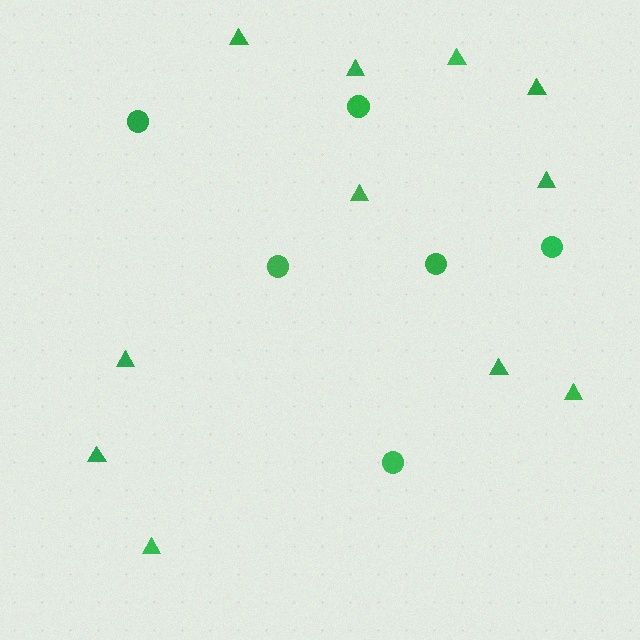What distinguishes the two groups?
There are 2 groups: one group of circles (6) and one group of triangles (11).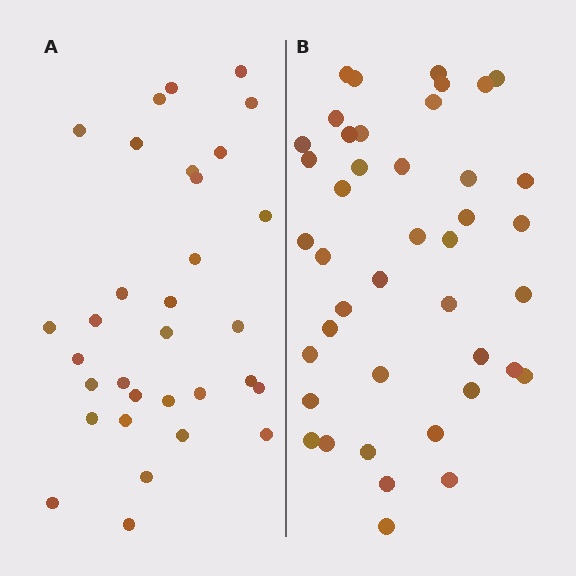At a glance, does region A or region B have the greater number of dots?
Region B (the right region) has more dots.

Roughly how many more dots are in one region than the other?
Region B has roughly 10 or so more dots than region A.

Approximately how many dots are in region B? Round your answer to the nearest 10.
About 40 dots. (The exact count is 42, which rounds to 40.)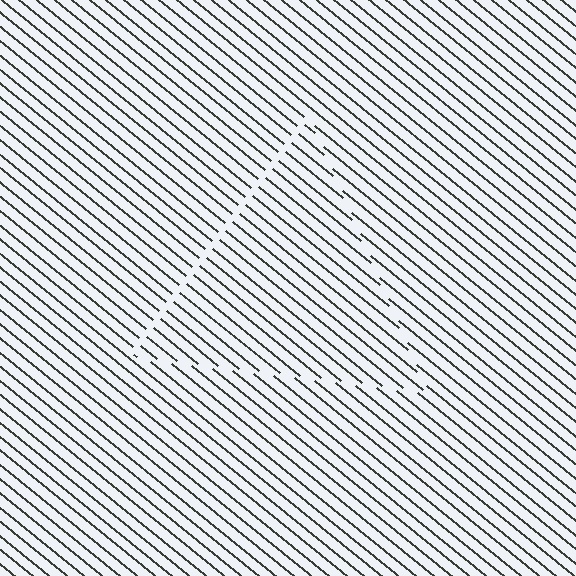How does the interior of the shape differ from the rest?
The interior of the shape contains the same grating, shifted by half a period — the contour is defined by the phase discontinuity where line-ends from the inner and outer gratings abut.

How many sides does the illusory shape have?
3 sides — the line-ends trace a triangle.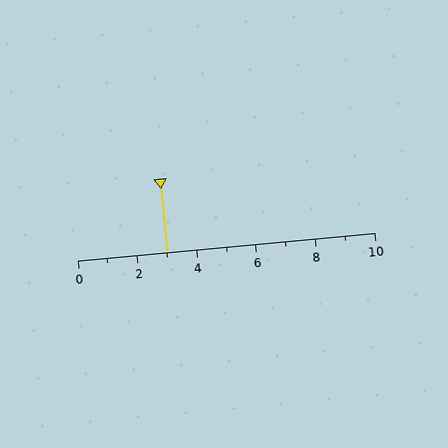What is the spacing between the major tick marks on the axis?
The major ticks are spaced 2 apart.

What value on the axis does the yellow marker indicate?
The marker indicates approximately 3.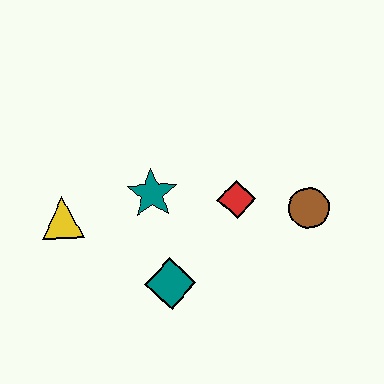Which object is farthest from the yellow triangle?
The brown circle is farthest from the yellow triangle.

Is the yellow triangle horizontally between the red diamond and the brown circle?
No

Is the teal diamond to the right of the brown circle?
No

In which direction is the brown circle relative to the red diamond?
The brown circle is to the right of the red diamond.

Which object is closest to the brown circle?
The red diamond is closest to the brown circle.